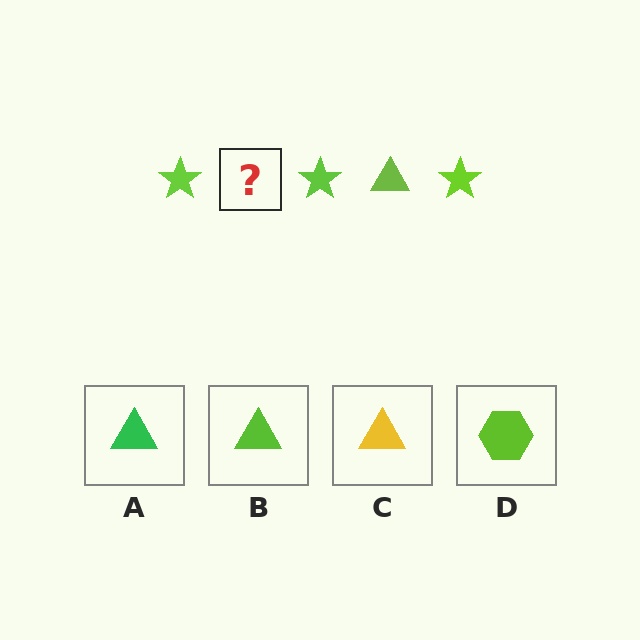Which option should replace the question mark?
Option B.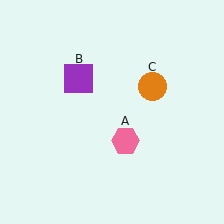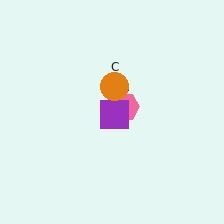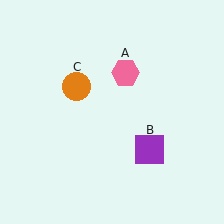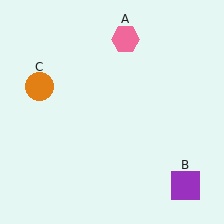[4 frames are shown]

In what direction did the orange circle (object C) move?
The orange circle (object C) moved left.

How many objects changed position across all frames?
3 objects changed position: pink hexagon (object A), purple square (object B), orange circle (object C).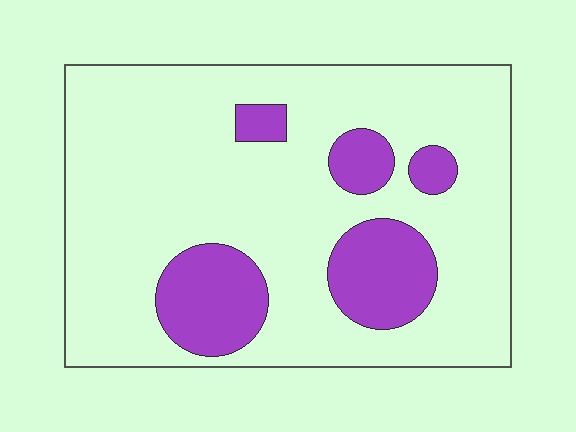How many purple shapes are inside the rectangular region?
5.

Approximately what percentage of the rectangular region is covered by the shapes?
Approximately 20%.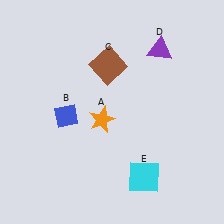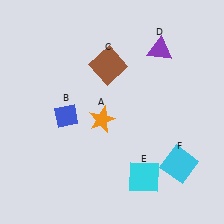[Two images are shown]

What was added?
A cyan square (F) was added in Image 2.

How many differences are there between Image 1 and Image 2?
There is 1 difference between the two images.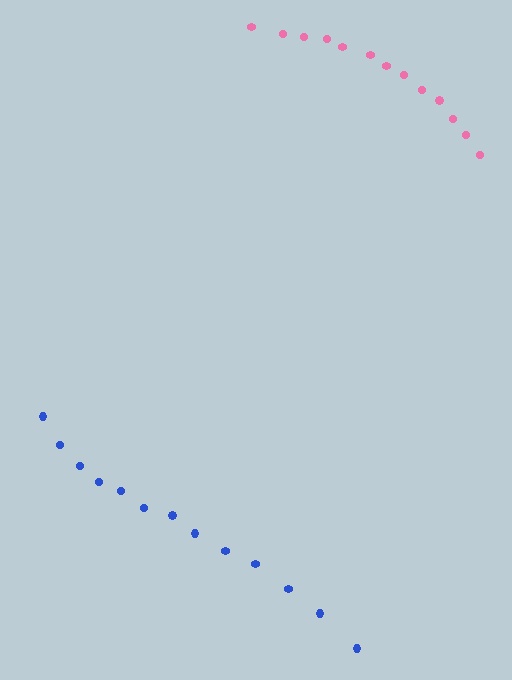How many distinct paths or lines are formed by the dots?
There are 2 distinct paths.